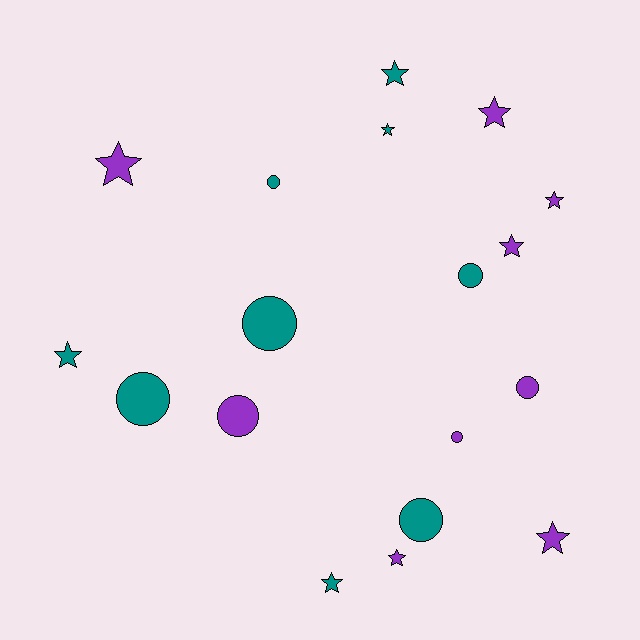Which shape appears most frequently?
Star, with 10 objects.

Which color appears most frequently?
Purple, with 9 objects.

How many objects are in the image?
There are 18 objects.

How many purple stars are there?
There are 6 purple stars.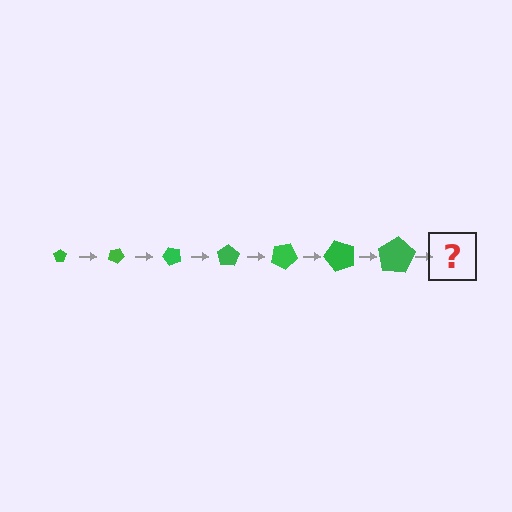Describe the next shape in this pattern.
It should be a pentagon, larger than the previous one and rotated 175 degrees from the start.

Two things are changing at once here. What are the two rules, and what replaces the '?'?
The two rules are that the pentagon grows larger each step and it rotates 25 degrees each step. The '?' should be a pentagon, larger than the previous one and rotated 175 degrees from the start.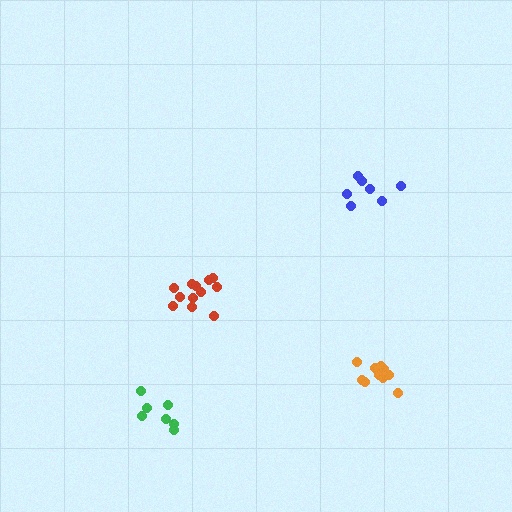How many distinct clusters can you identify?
There are 4 distinct clusters.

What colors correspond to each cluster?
The clusters are colored: green, orange, red, blue.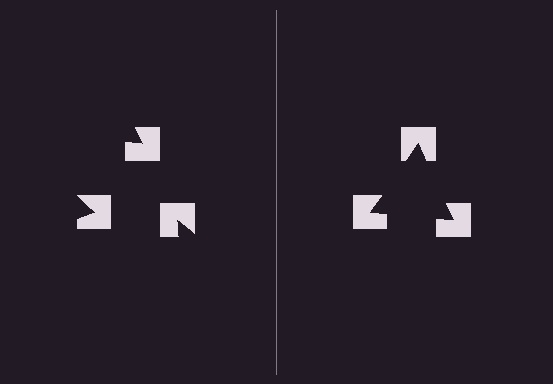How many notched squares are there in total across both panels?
6 — 3 on each side.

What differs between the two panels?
The notched squares are positioned identically on both sides; only the wedge orientations differ. On the right they align to a triangle; on the left they are misaligned.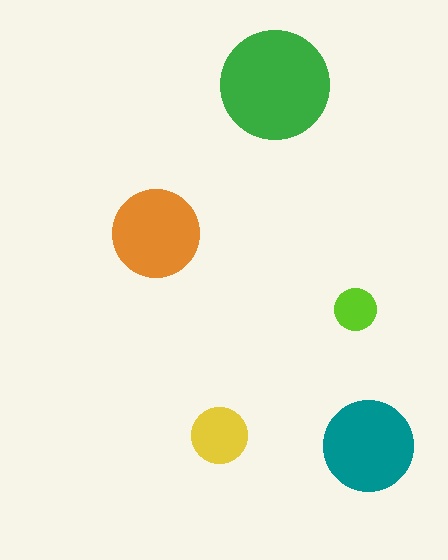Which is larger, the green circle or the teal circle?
The green one.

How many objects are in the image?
There are 5 objects in the image.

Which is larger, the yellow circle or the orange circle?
The orange one.